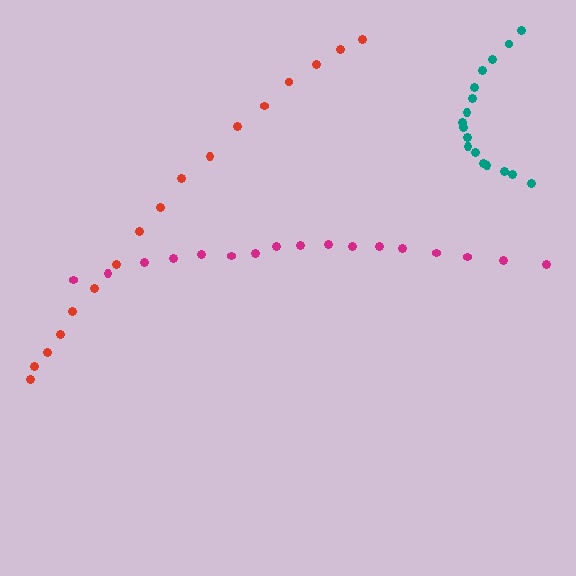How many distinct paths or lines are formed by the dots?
There are 3 distinct paths.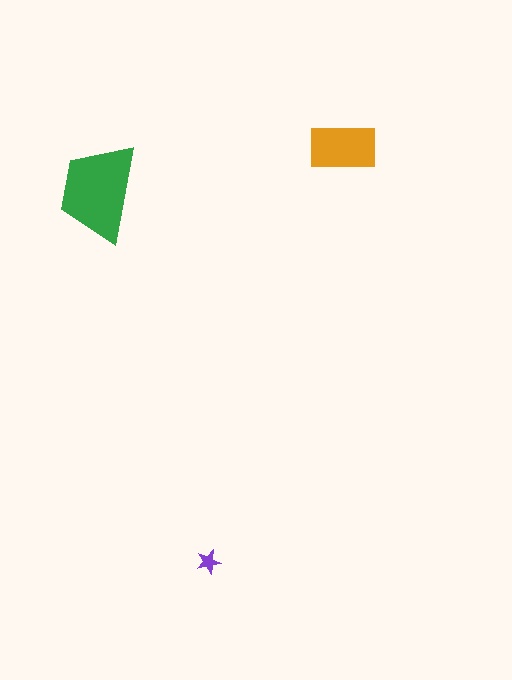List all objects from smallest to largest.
The purple star, the orange rectangle, the green trapezoid.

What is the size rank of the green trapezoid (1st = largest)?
1st.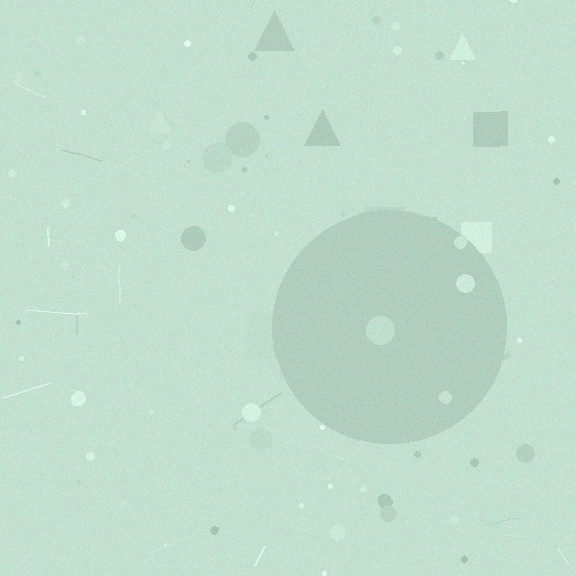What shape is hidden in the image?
A circle is hidden in the image.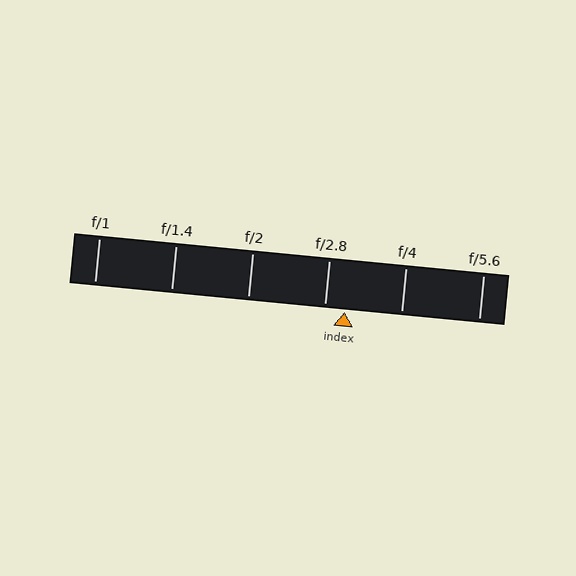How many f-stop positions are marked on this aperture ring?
There are 6 f-stop positions marked.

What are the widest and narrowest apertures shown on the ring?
The widest aperture shown is f/1 and the narrowest is f/5.6.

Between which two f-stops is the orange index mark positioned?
The index mark is between f/2.8 and f/4.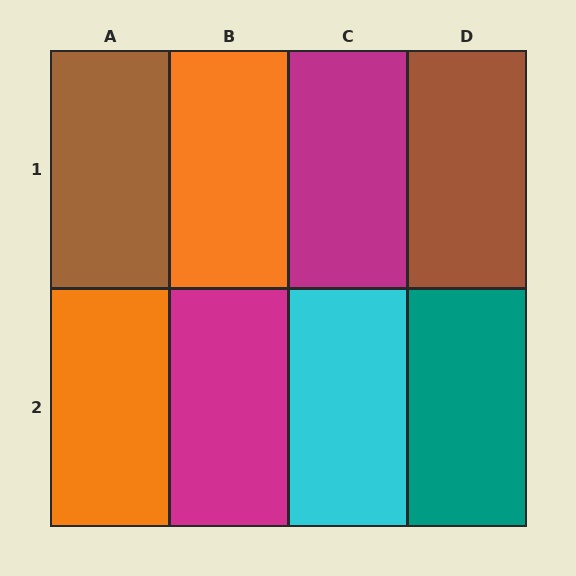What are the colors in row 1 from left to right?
Brown, orange, magenta, brown.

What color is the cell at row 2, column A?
Orange.